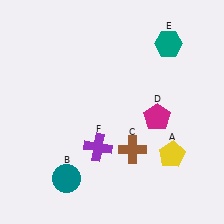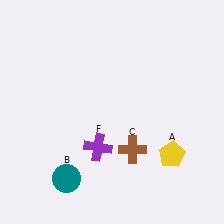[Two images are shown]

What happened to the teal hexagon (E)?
The teal hexagon (E) was removed in Image 2. It was in the top-right area of Image 1.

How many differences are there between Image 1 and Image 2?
There are 2 differences between the two images.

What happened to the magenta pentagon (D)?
The magenta pentagon (D) was removed in Image 2. It was in the bottom-right area of Image 1.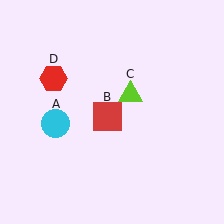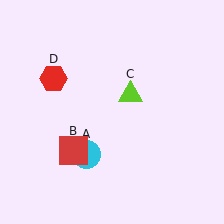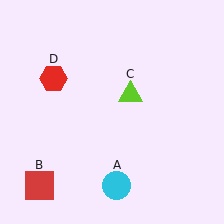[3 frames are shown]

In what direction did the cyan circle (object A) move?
The cyan circle (object A) moved down and to the right.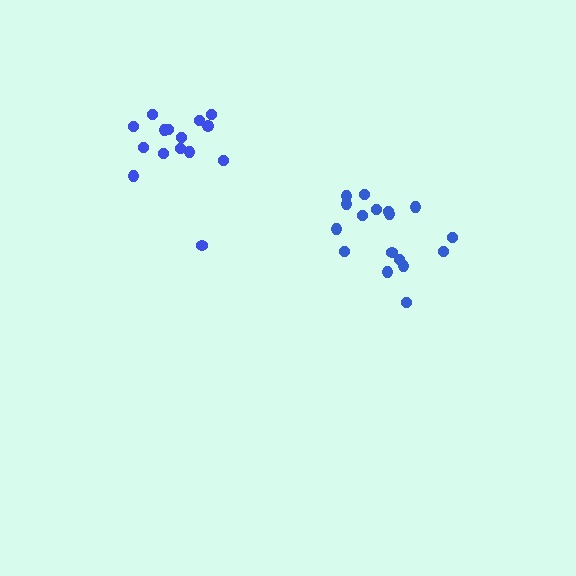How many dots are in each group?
Group 1: 15 dots, Group 2: 17 dots (32 total).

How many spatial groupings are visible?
There are 2 spatial groupings.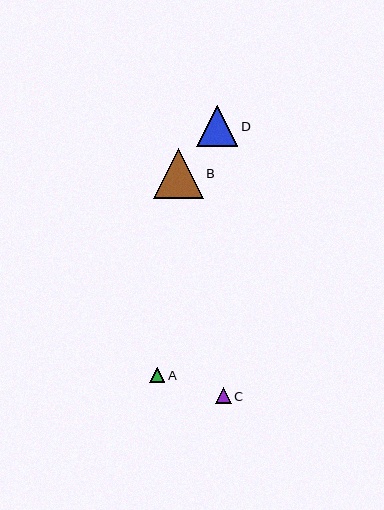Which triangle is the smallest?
Triangle A is the smallest with a size of approximately 15 pixels.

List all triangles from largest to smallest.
From largest to smallest: B, D, C, A.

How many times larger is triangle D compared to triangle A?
Triangle D is approximately 2.7 times the size of triangle A.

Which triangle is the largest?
Triangle B is the largest with a size of approximately 50 pixels.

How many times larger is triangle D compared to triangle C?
Triangle D is approximately 2.6 times the size of triangle C.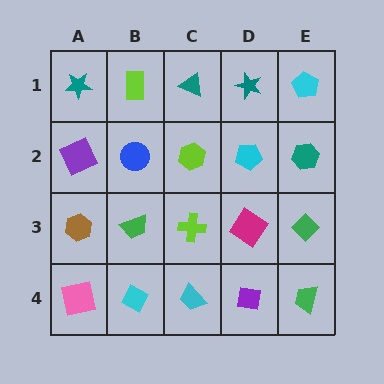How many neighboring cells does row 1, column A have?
2.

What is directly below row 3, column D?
A purple square.